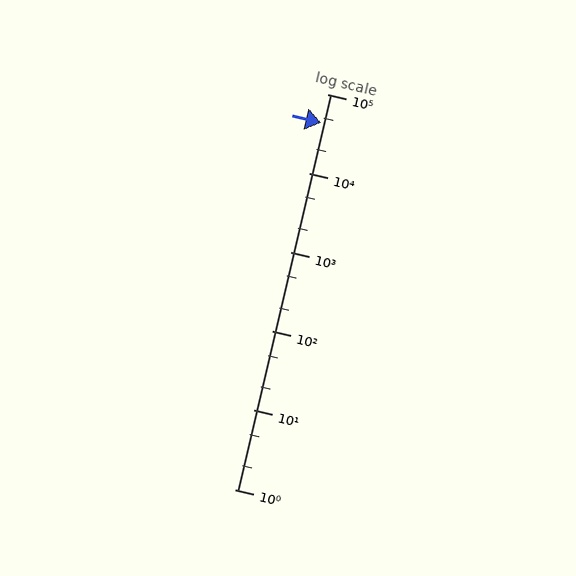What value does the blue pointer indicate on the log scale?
The pointer indicates approximately 43000.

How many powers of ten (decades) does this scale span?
The scale spans 5 decades, from 1 to 100000.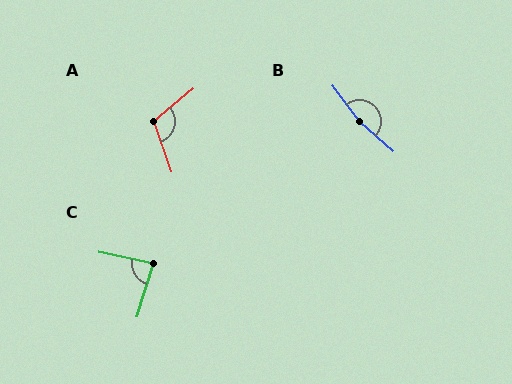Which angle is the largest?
B, at approximately 168 degrees.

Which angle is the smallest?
C, at approximately 85 degrees.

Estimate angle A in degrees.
Approximately 111 degrees.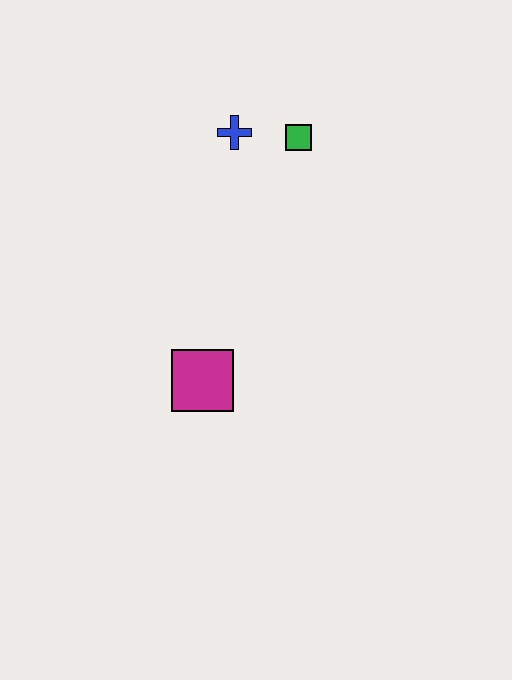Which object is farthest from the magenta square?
The green square is farthest from the magenta square.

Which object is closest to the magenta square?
The blue cross is closest to the magenta square.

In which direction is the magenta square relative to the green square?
The magenta square is below the green square.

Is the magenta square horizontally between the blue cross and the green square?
No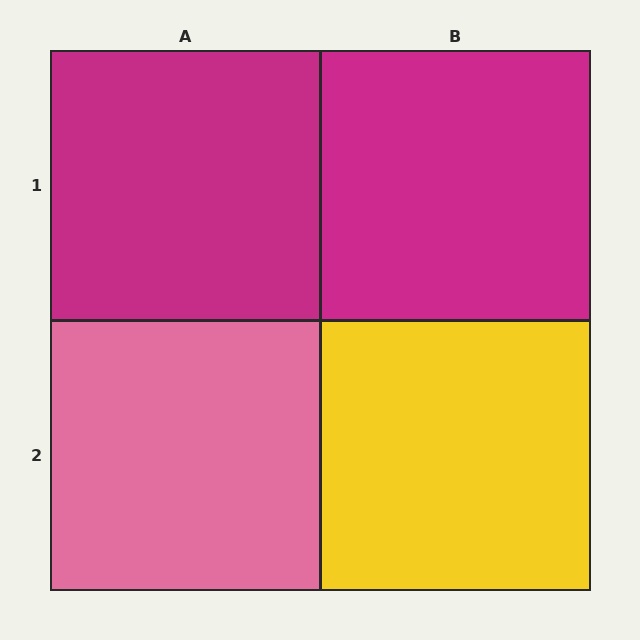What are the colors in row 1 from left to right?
Magenta, magenta.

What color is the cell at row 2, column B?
Yellow.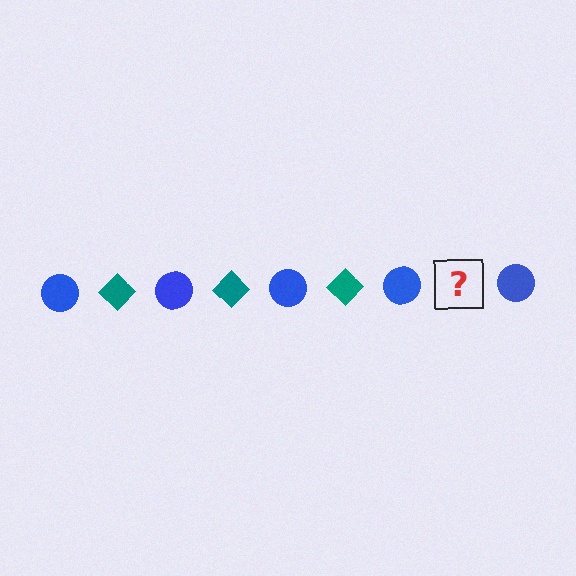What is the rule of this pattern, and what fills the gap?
The rule is that the pattern alternates between blue circle and teal diamond. The gap should be filled with a teal diamond.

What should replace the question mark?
The question mark should be replaced with a teal diamond.